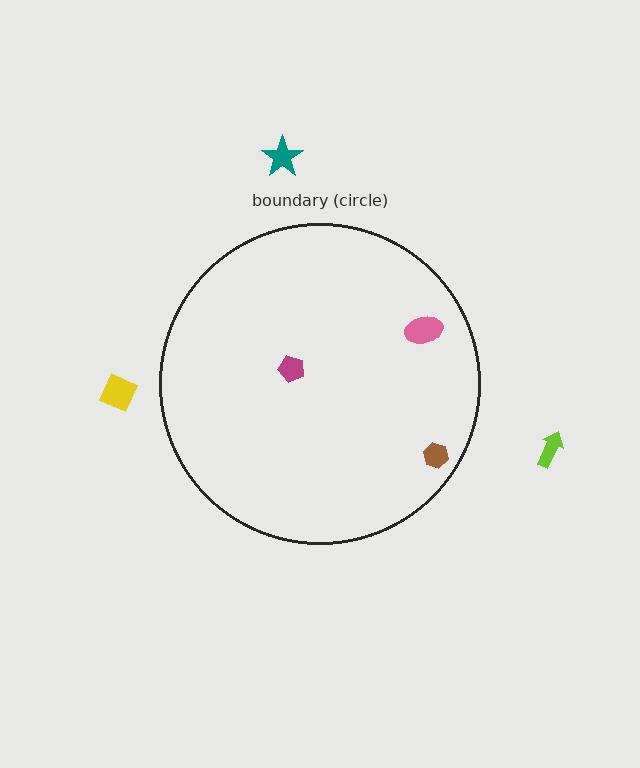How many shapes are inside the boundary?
3 inside, 3 outside.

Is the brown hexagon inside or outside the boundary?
Inside.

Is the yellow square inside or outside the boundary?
Outside.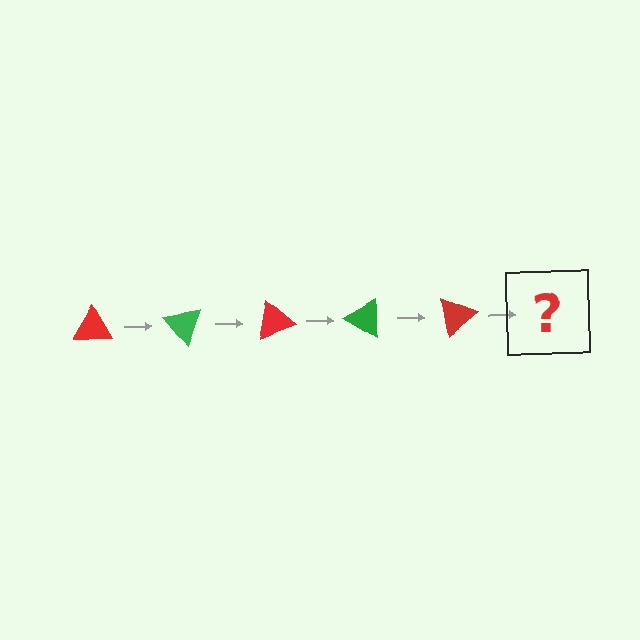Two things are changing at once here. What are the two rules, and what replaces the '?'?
The two rules are that it rotates 50 degrees each step and the color cycles through red and green. The '?' should be a green triangle, rotated 250 degrees from the start.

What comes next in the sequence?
The next element should be a green triangle, rotated 250 degrees from the start.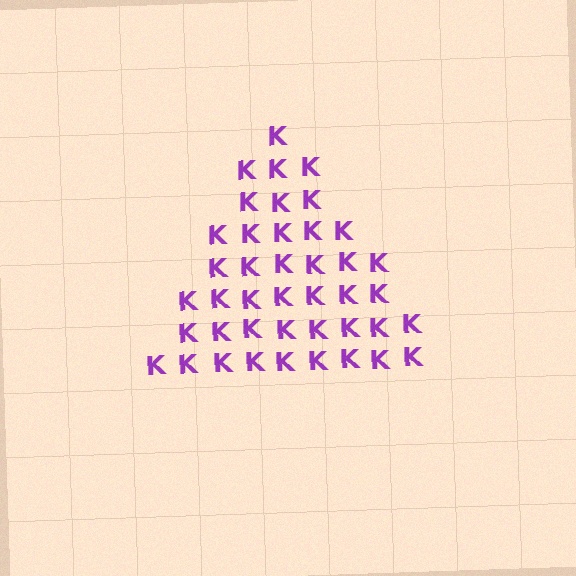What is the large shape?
The large shape is a triangle.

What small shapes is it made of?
It is made of small letter K's.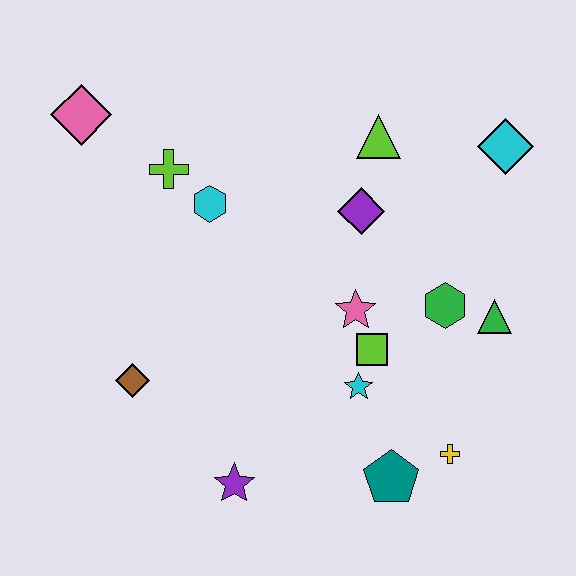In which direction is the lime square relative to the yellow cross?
The lime square is above the yellow cross.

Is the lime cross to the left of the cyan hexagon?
Yes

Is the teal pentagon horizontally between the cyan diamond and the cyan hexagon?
Yes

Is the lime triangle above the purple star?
Yes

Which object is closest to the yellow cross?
The teal pentagon is closest to the yellow cross.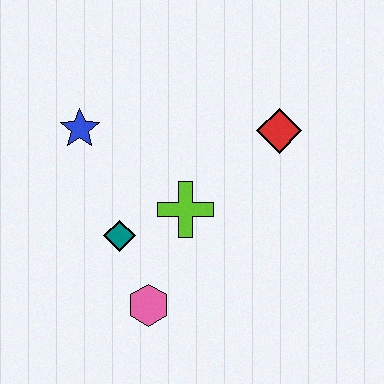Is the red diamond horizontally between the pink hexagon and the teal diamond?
No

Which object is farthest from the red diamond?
The pink hexagon is farthest from the red diamond.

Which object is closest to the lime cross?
The teal diamond is closest to the lime cross.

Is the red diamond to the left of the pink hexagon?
No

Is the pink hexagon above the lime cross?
No